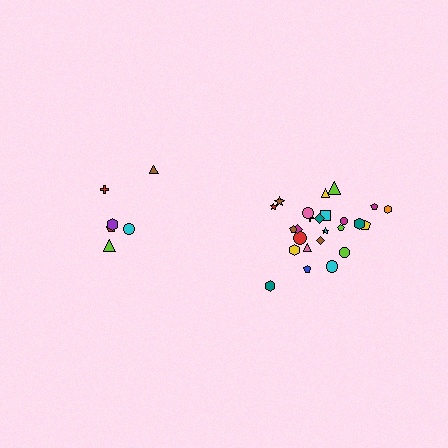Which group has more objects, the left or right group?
The right group.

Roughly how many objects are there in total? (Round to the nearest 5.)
Roughly 30 objects in total.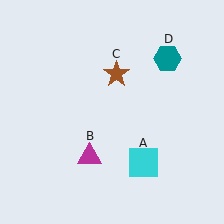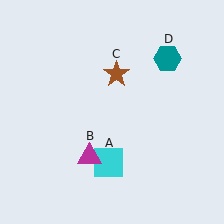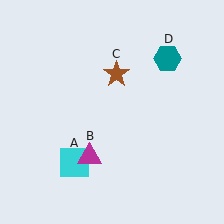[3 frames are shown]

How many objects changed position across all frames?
1 object changed position: cyan square (object A).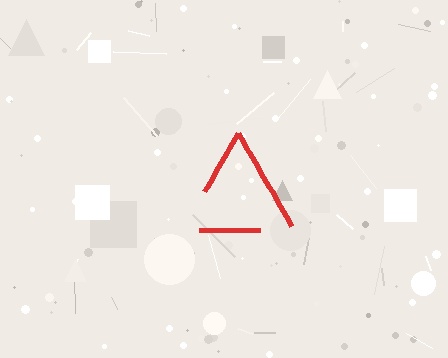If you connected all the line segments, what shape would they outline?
They would outline a triangle.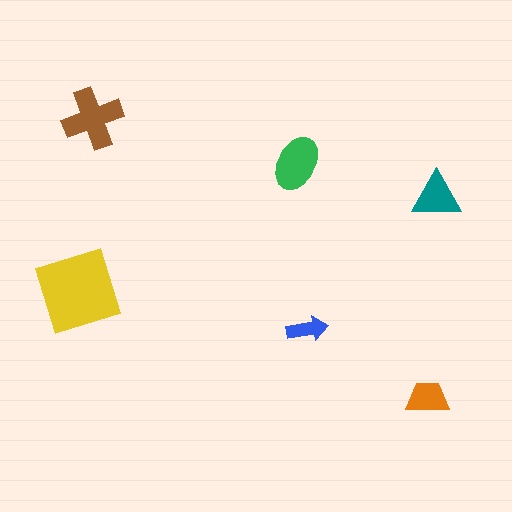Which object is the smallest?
The blue arrow.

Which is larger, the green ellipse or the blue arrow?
The green ellipse.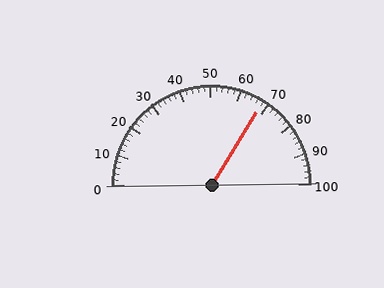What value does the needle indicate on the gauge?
The needle indicates approximately 68.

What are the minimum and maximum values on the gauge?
The gauge ranges from 0 to 100.